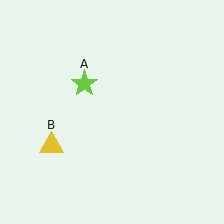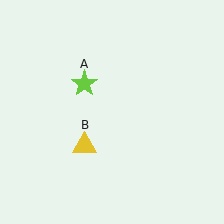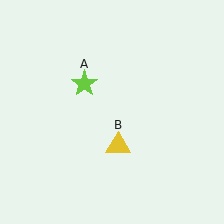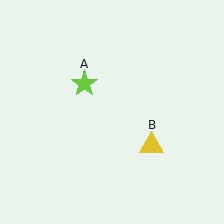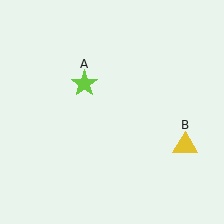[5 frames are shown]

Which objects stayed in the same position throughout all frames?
Lime star (object A) remained stationary.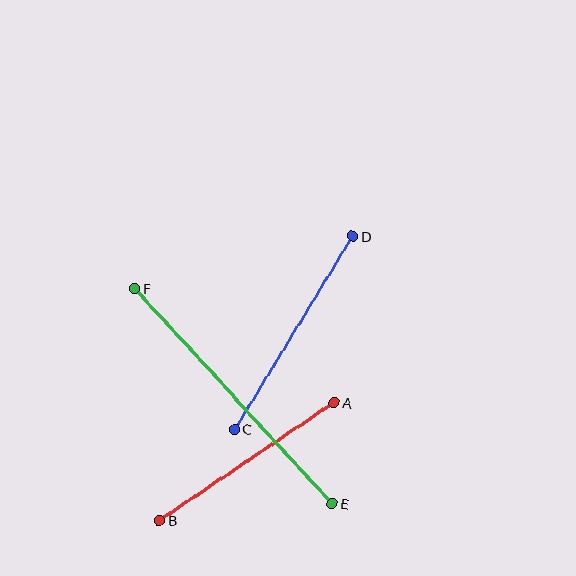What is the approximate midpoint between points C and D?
The midpoint is at approximately (294, 333) pixels.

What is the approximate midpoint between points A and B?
The midpoint is at approximately (247, 462) pixels.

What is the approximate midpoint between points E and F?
The midpoint is at approximately (233, 396) pixels.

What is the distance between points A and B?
The distance is approximately 210 pixels.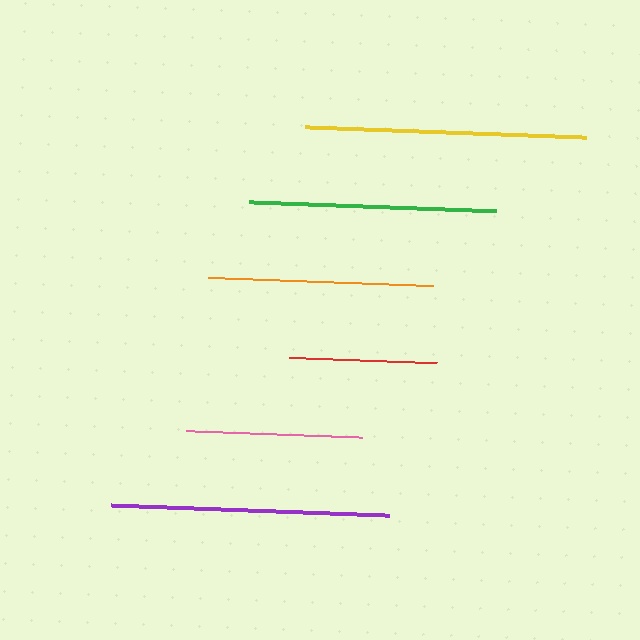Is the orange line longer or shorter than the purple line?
The purple line is longer than the orange line.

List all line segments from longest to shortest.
From longest to shortest: yellow, purple, green, orange, pink, red.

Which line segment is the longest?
The yellow line is the longest at approximately 281 pixels.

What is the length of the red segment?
The red segment is approximately 147 pixels long.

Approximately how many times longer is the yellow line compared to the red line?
The yellow line is approximately 1.9 times the length of the red line.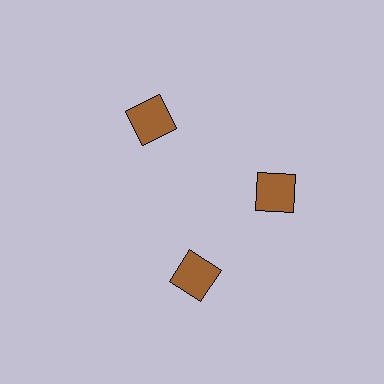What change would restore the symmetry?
The symmetry would be restored by rotating it back into even spacing with its neighbors so that all 3 squares sit at equal angles and equal distance from the center.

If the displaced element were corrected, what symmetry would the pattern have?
It would have 3-fold rotational symmetry — the pattern would map onto itself every 120 degrees.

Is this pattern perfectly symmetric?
No. The 3 brown squares are arranged in a ring, but one element near the 7 o'clock position is rotated out of alignment along the ring, breaking the 3-fold rotational symmetry.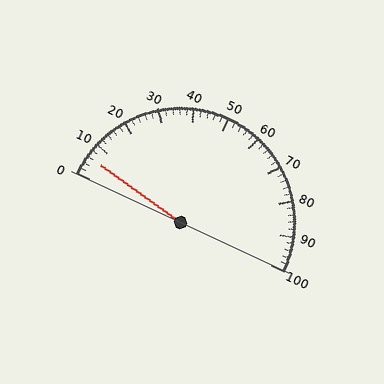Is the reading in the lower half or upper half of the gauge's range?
The reading is in the lower half of the range (0 to 100).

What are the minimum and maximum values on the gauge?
The gauge ranges from 0 to 100.